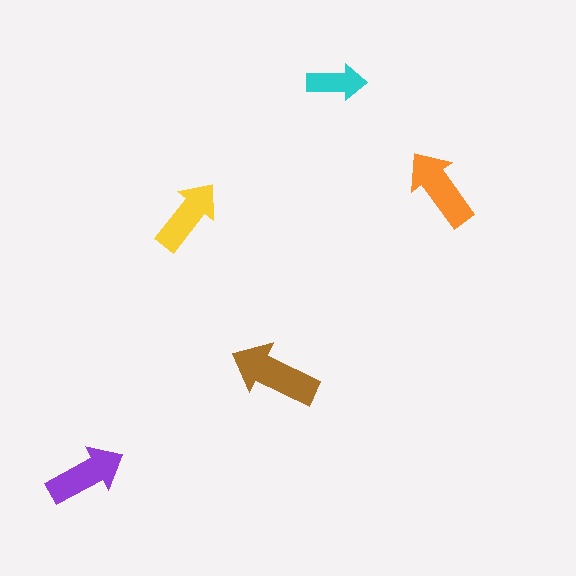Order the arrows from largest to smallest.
the brown one, the orange one, the purple one, the yellow one, the cyan one.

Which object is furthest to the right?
The orange arrow is rightmost.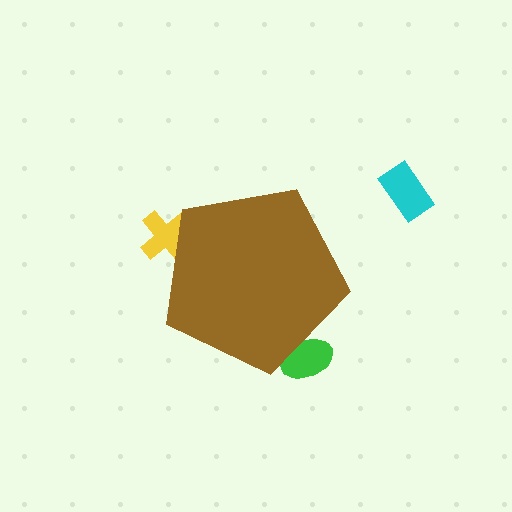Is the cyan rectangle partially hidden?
No, the cyan rectangle is fully visible.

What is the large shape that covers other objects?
A brown pentagon.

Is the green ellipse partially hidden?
Yes, the green ellipse is partially hidden behind the brown pentagon.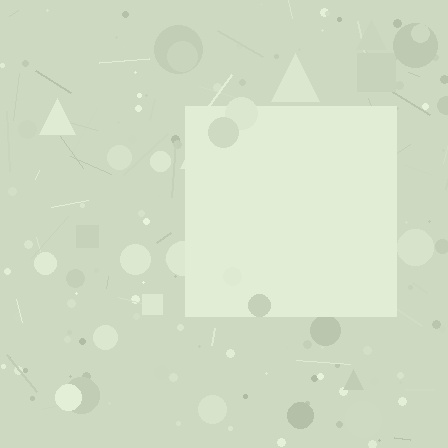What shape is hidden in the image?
A square is hidden in the image.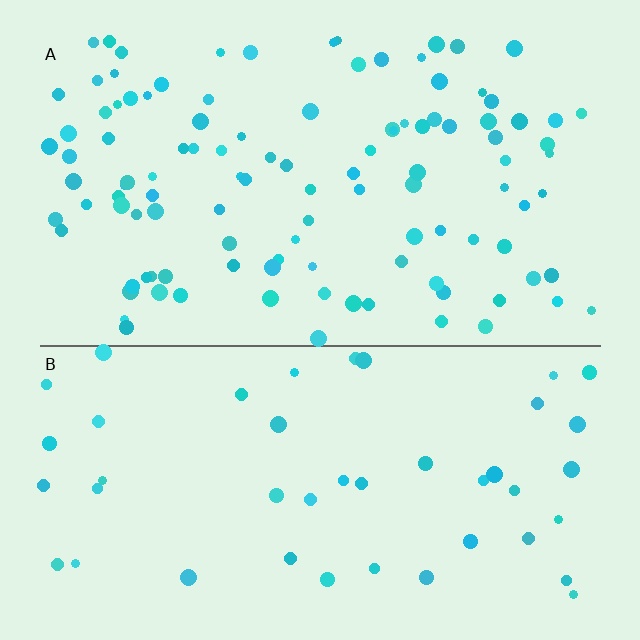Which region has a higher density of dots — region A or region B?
A (the top).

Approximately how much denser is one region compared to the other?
Approximately 2.5× — region A over region B.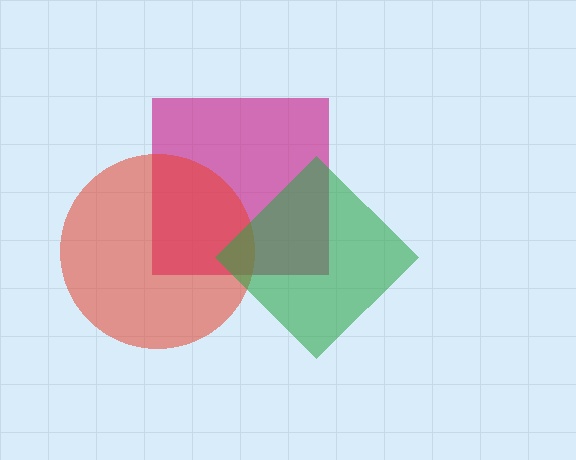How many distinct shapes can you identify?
There are 3 distinct shapes: a magenta square, a red circle, a green diamond.